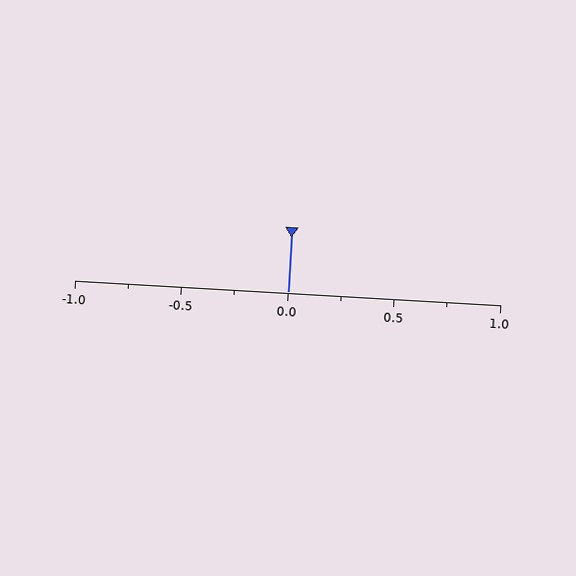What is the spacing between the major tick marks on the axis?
The major ticks are spaced 0.5 apart.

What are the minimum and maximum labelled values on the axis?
The axis runs from -1.0 to 1.0.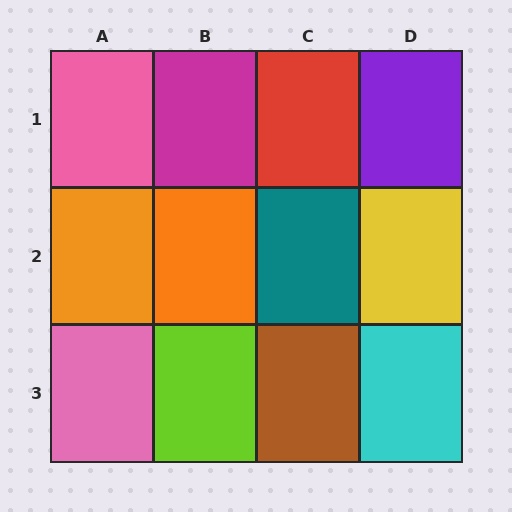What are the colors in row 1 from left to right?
Pink, magenta, red, purple.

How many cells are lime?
1 cell is lime.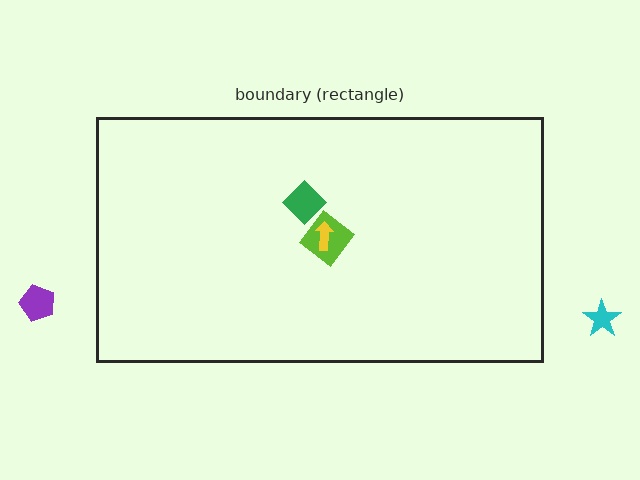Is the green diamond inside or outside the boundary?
Inside.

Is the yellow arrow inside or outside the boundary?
Inside.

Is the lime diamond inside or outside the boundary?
Inside.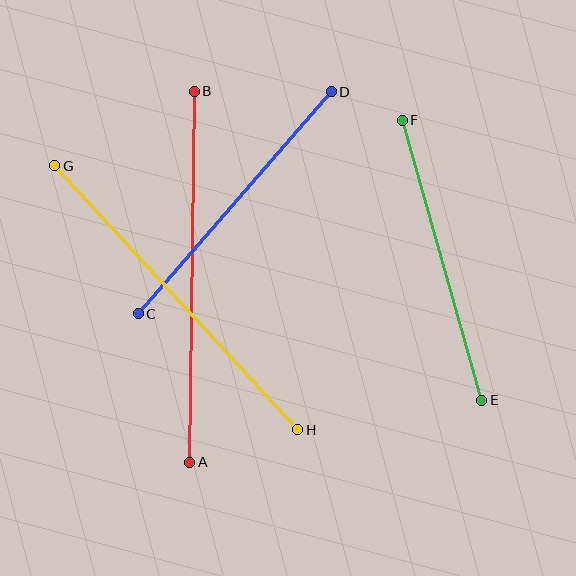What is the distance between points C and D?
The distance is approximately 294 pixels.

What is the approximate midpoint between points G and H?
The midpoint is at approximately (176, 298) pixels.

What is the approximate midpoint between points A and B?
The midpoint is at approximately (192, 277) pixels.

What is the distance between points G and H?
The distance is approximately 359 pixels.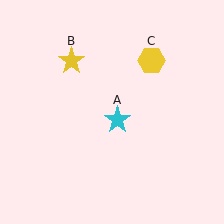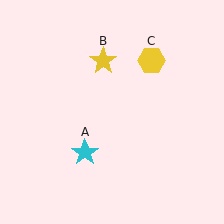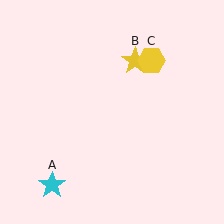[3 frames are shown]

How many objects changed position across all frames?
2 objects changed position: cyan star (object A), yellow star (object B).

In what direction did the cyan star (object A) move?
The cyan star (object A) moved down and to the left.